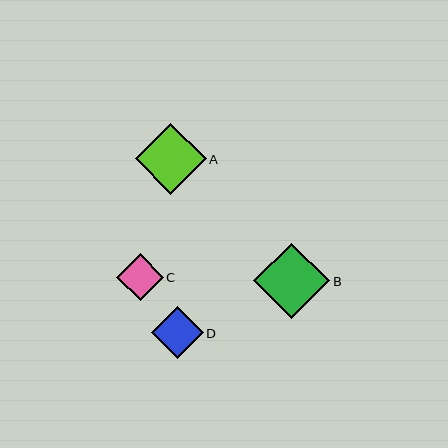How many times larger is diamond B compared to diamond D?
Diamond B is approximately 1.5 times the size of diamond D.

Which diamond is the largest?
Diamond B is the largest with a size of approximately 76 pixels.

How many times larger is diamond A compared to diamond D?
Diamond A is approximately 1.4 times the size of diamond D.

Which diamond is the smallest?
Diamond C is the smallest with a size of approximately 47 pixels.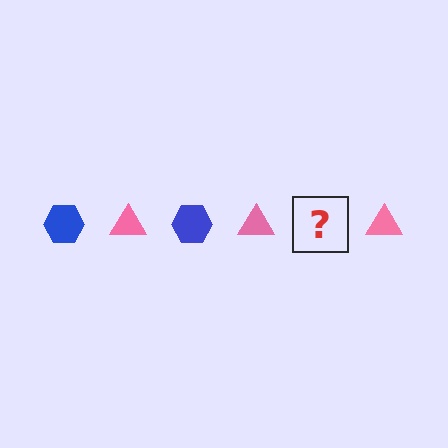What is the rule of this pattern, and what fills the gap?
The rule is that the pattern alternates between blue hexagon and pink triangle. The gap should be filled with a blue hexagon.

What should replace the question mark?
The question mark should be replaced with a blue hexagon.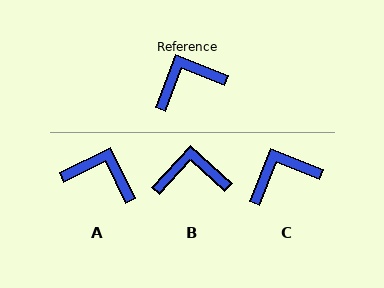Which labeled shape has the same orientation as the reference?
C.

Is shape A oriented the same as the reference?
No, it is off by about 43 degrees.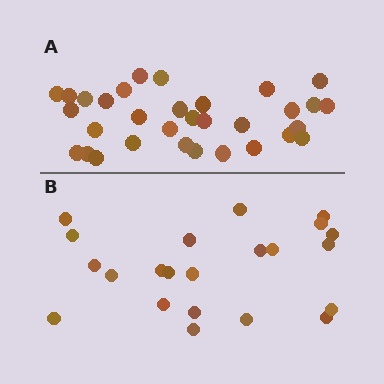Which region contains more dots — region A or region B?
Region A (the top region) has more dots.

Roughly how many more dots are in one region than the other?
Region A has roughly 10 or so more dots than region B.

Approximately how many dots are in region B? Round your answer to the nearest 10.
About 20 dots. (The exact count is 22, which rounds to 20.)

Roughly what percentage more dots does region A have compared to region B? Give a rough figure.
About 45% more.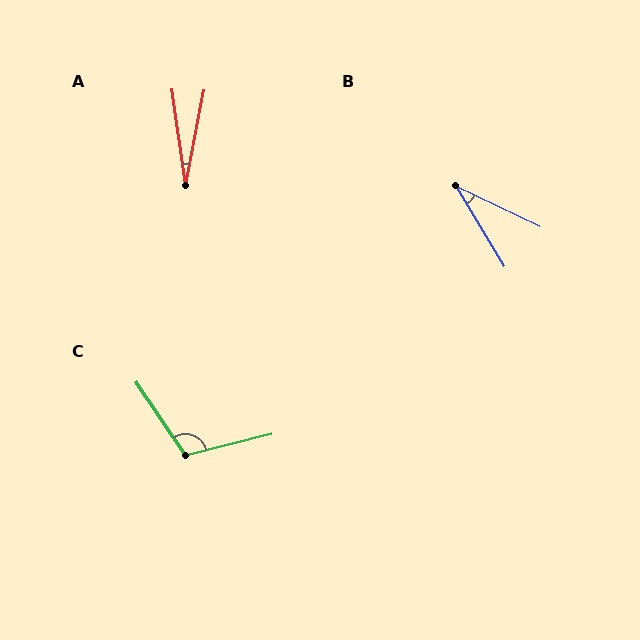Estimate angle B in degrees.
Approximately 33 degrees.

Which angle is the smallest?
A, at approximately 19 degrees.